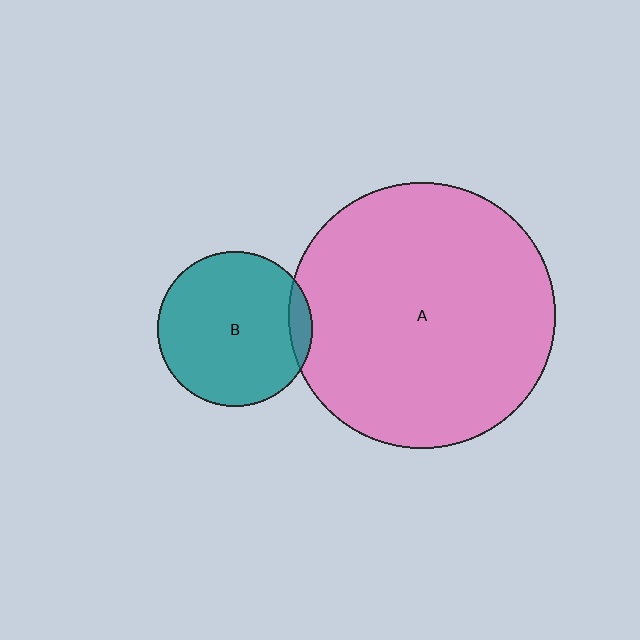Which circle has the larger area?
Circle A (pink).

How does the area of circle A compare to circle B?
Approximately 3.0 times.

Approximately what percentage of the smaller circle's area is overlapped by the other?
Approximately 10%.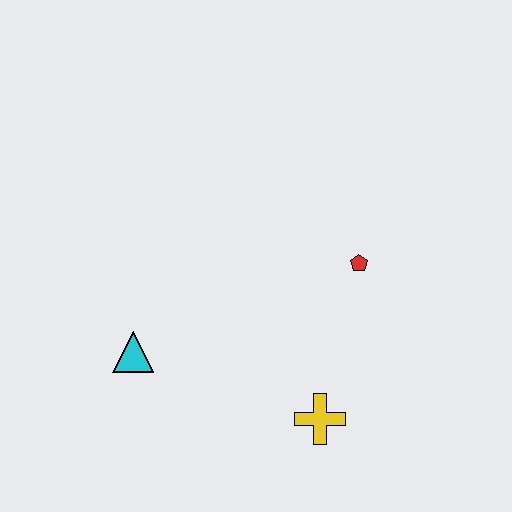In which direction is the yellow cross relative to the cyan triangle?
The yellow cross is to the right of the cyan triangle.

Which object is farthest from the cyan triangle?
The red pentagon is farthest from the cyan triangle.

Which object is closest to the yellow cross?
The red pentagon is closest to the yellow cross.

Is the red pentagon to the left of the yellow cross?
No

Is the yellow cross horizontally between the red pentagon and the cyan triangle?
Yes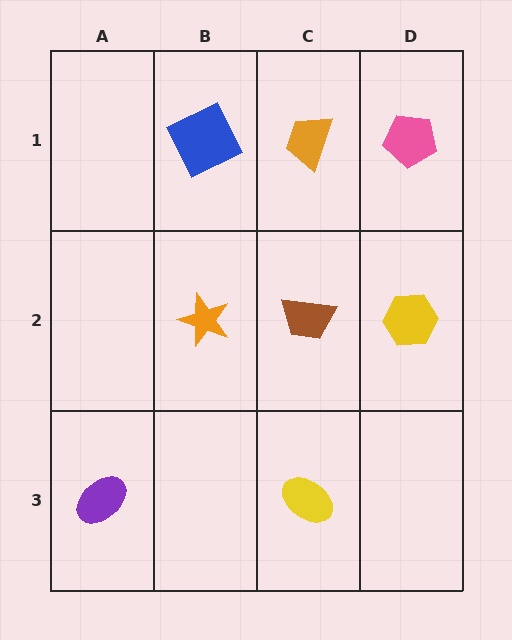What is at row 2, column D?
A yellow hexagon.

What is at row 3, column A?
A purple ellipse.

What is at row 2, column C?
A brown trapezoid.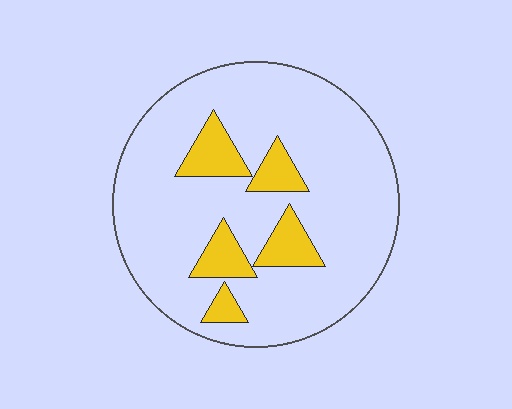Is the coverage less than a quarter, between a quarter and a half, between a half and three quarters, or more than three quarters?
Less than a quarter.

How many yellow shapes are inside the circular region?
5.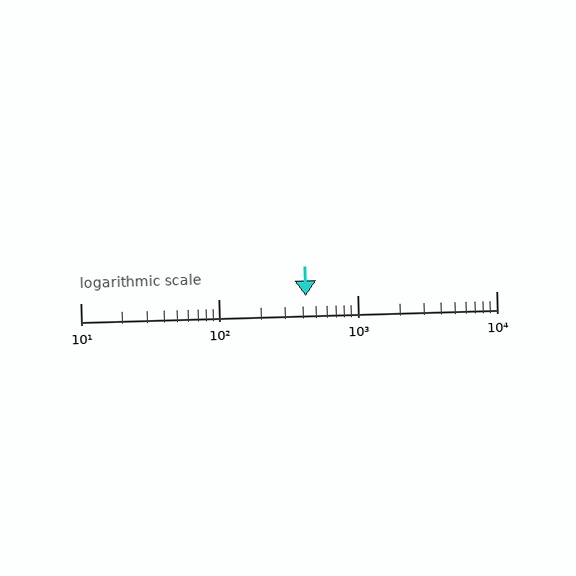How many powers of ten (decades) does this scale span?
The scale spans 3 decades, from 10 to 10000.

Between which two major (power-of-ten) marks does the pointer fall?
The pointer is between 100 and 1000.